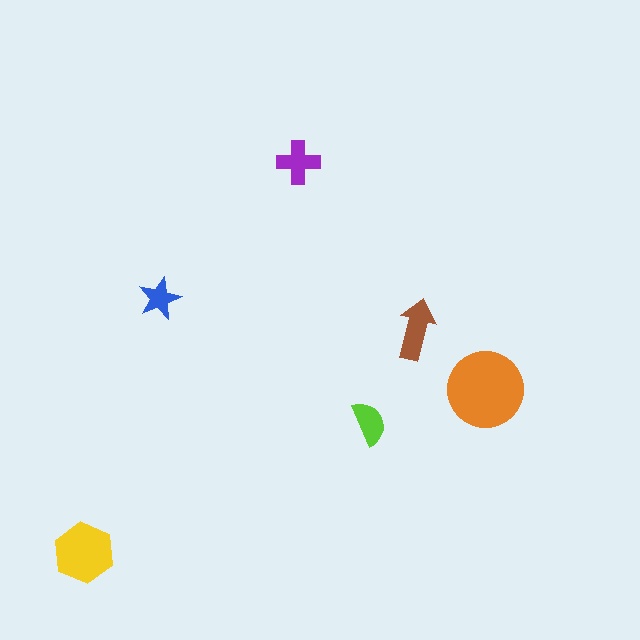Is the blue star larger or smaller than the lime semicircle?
Smaller.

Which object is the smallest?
The blue star.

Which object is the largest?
The orange circle.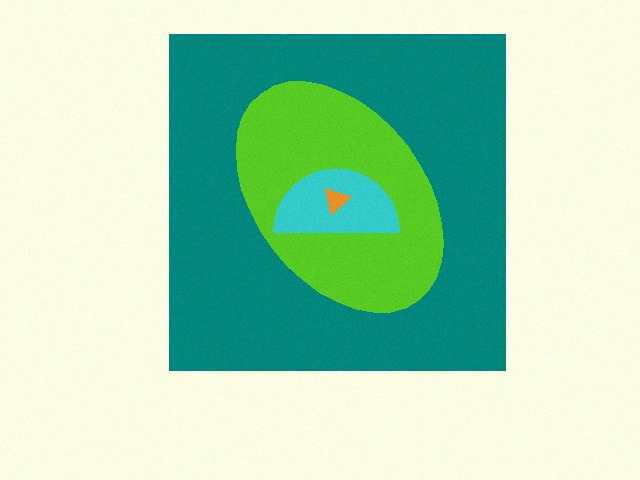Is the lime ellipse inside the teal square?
Yes.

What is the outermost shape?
The teal square.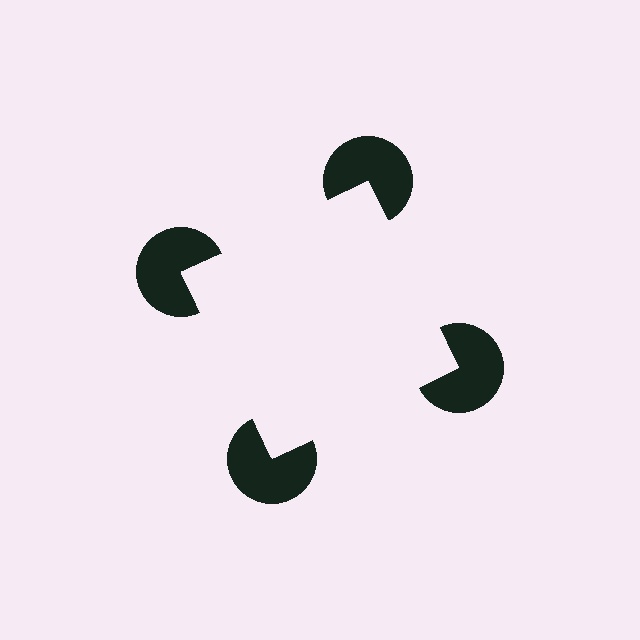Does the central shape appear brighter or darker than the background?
It typically appears slightly brighter than the background, even though no actual brightness change is drawn.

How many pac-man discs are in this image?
There are 4 — one at each vertex of the illusory square.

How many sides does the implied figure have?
4 sides.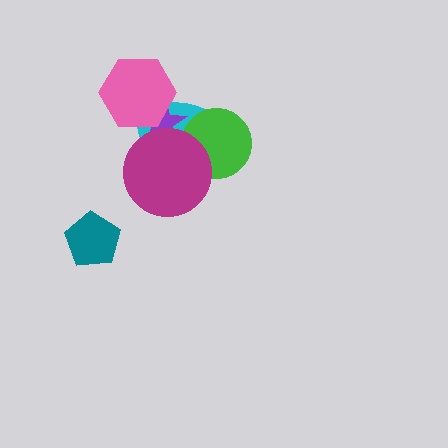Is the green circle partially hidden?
Yes, it is partially covered by another shape.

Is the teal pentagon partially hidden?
No, no other shape covers it.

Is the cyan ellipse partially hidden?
Yes, it is partially covered by another shape.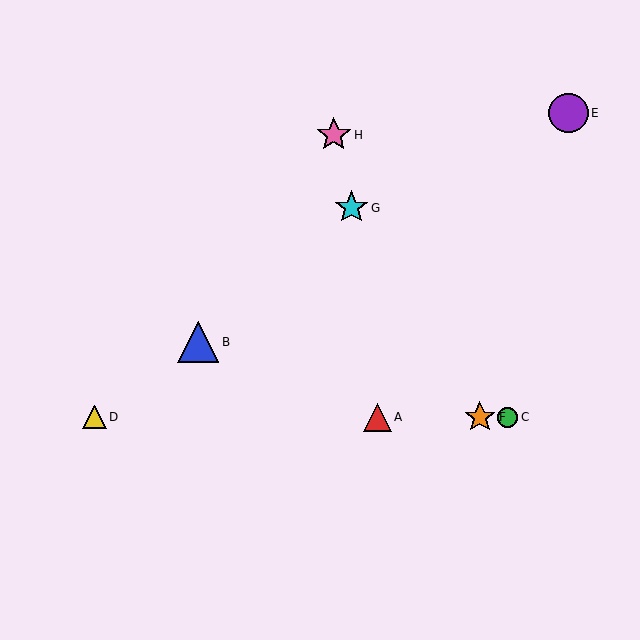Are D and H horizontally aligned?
No, D is at y≈417 and H is at y≈135.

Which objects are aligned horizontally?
Objects A, C, D, F are aligned horizontally.